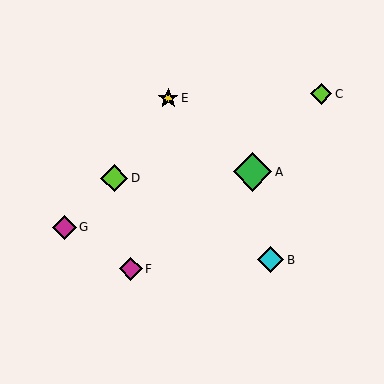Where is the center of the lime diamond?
The center of the lime diamond is at (114, 178).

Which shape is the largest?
The green diamond (labeled A) is the largest.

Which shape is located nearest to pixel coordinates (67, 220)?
The magenta diamond (labeled G) at (64, 227) is nearest to that location.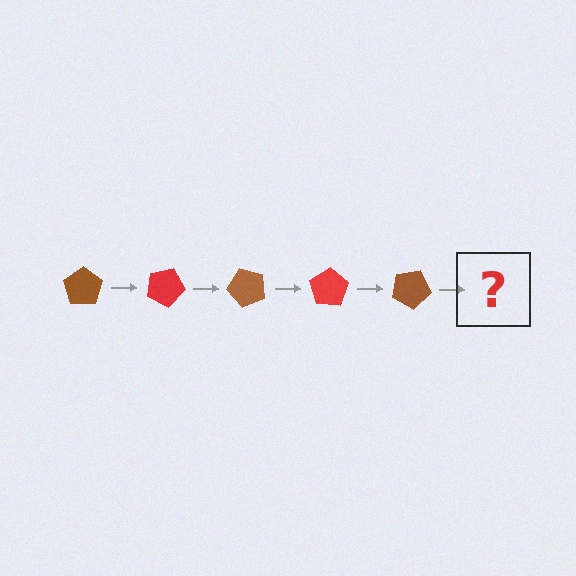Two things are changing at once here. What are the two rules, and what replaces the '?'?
The two rules are that it rotates 25 degrees each step and the color cycles through brown and red. The '?' should be a red pentagon, rotated 125 degrees from the start.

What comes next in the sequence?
The next element should be a red pentagon, rotated 125 degrees from the start.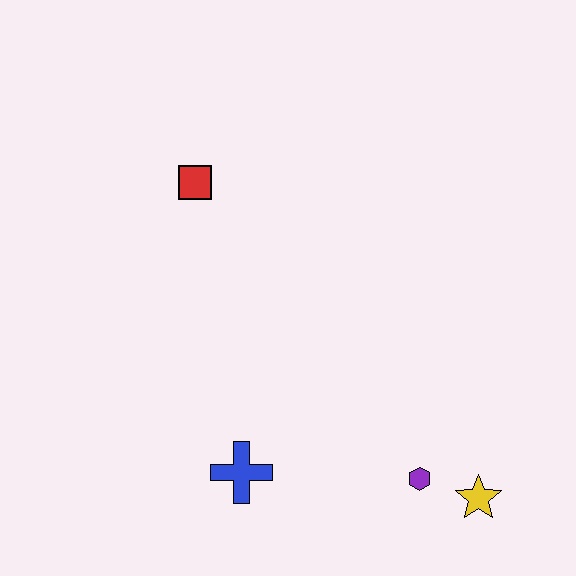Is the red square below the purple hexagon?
No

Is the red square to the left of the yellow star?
Yes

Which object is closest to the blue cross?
The purple hexagon is closest to the blue cross.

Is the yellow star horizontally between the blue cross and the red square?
No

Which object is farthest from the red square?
The yellow star is farthest from the red square.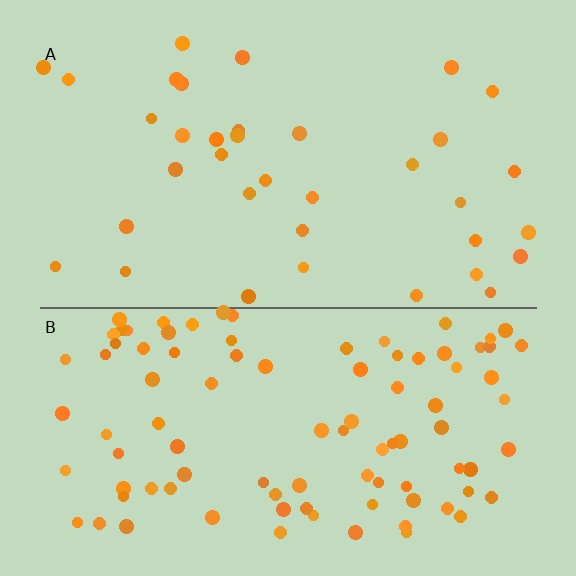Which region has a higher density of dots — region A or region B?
B (the bottom).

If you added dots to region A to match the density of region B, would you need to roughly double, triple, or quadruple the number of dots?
Approximately triple.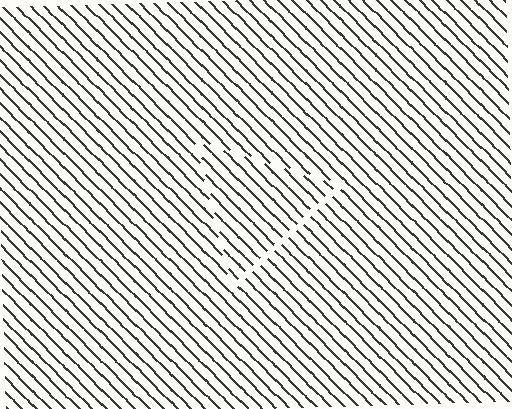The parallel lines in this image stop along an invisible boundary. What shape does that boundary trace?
An illusory triangle. The interior of the shape contains the same grating, shifted by half a period — the contour is defined by the phase discontinuity where line-ends from the inner and outer gratings abut.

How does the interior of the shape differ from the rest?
The interior of the shape contains the same grating, shifted by half a period — the contour is defined by the phase discontinuity where line-ends from the inner and outer gratings abut.